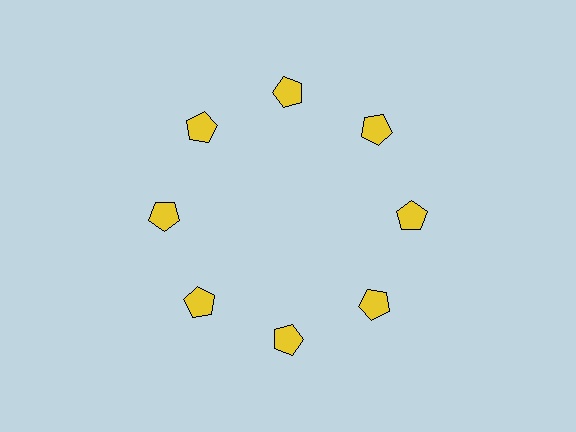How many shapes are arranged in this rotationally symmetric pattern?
There are 8 shapes, arranged in 8 groups of 1.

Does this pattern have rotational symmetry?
Yes, this pattern has 8-fold rotational symmetry. It looks the same after rotating 45 degrees around the center.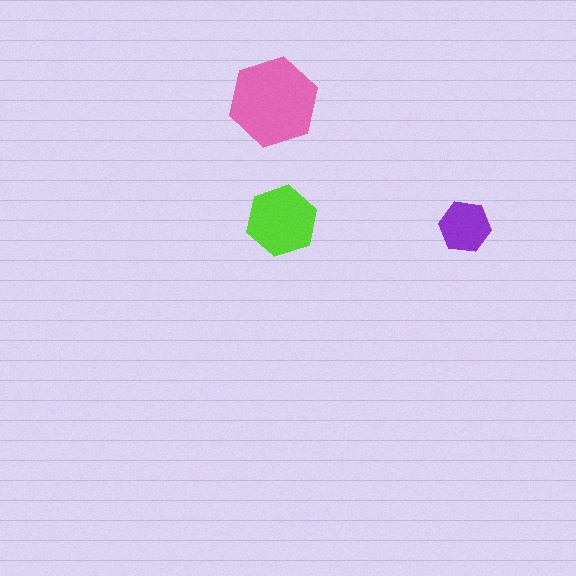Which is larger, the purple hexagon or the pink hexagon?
The pink one.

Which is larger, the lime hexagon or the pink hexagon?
The pink one.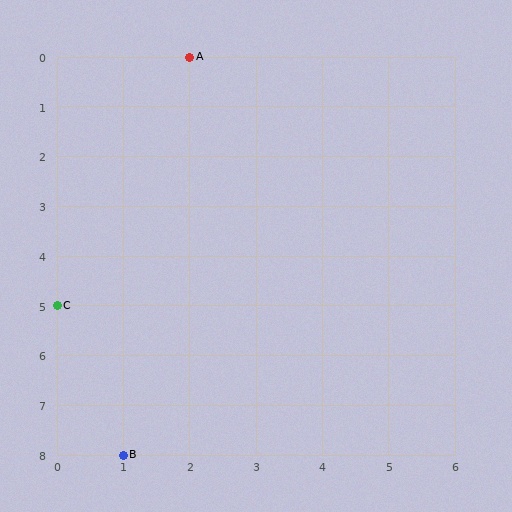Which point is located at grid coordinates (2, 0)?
Point A is at (2, 0).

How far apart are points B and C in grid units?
Points B and C are 1 column and 3 rows apart (about 3.2 grid units diagonally).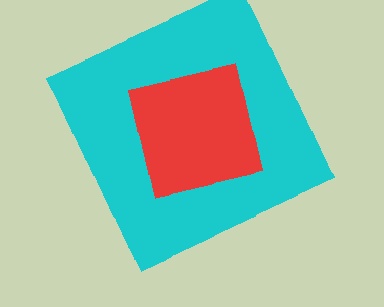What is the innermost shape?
The red square.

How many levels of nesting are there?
2.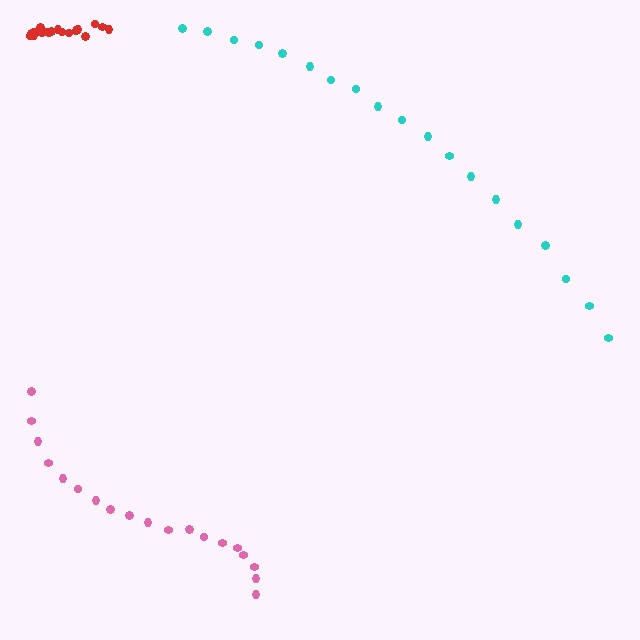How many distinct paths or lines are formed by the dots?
There are 3 distinct paths.